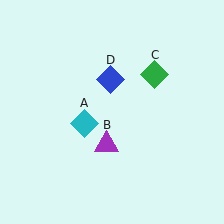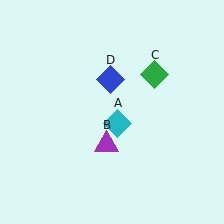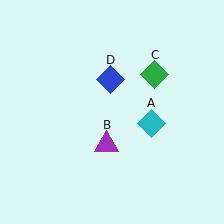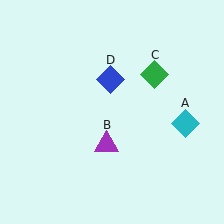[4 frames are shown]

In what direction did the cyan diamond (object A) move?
The cyan diamond (object A) moved right.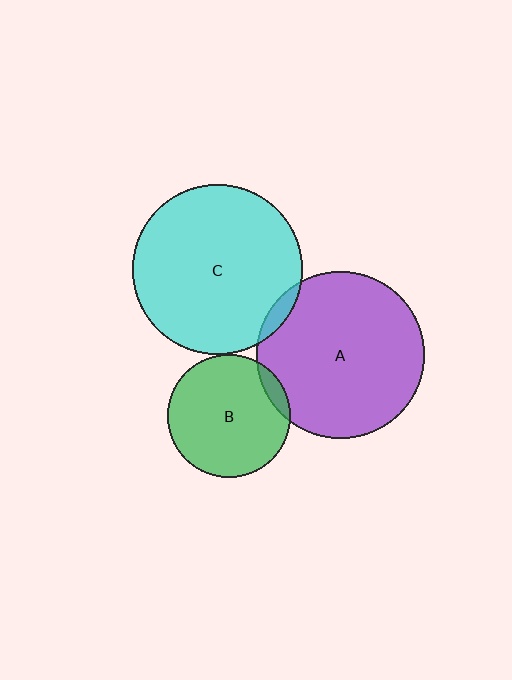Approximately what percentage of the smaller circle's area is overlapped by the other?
Approximately 5%.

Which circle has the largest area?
Circle C (cyan).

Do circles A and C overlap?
Yes.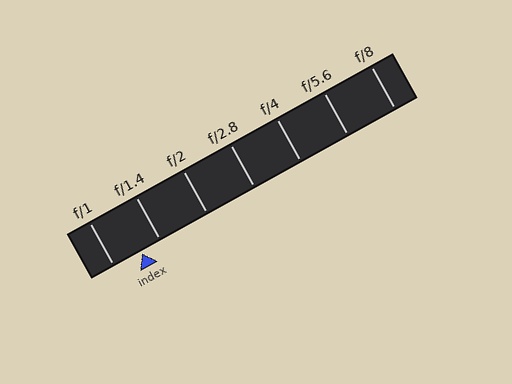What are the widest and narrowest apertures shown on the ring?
The widest aperture shown is f/1 and the narrowest is f/8.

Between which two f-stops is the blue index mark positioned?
The index mark is between f/1 and f/1.4.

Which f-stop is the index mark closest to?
The index mark is closest to f/1.4.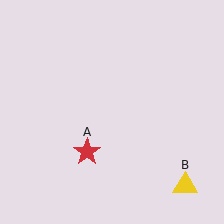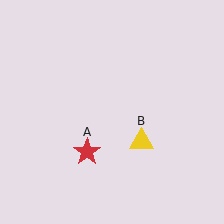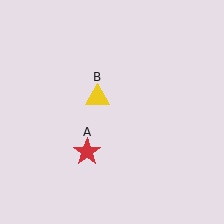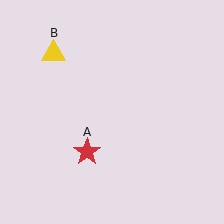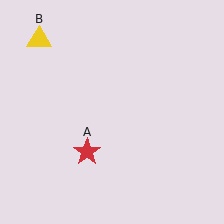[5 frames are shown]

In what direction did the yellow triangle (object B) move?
The yellow triangle (object B) moved up and to the left.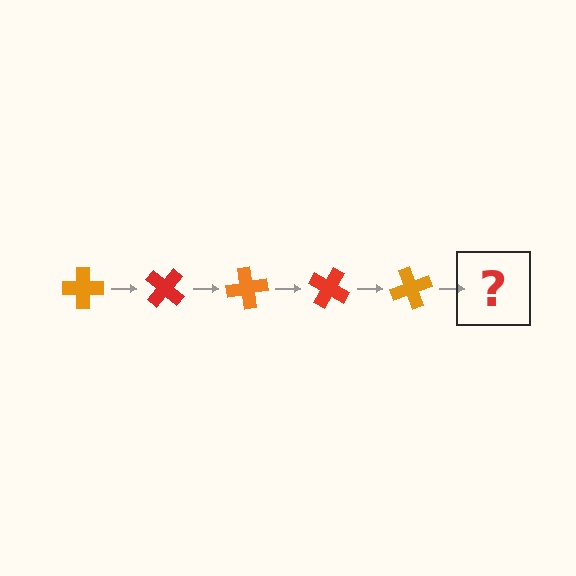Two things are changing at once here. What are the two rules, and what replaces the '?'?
The two rules are that it rotates 40 degrees each step and the color cycles through orange and red. The '?' should be a red cross, rotated 200 degrees from the start.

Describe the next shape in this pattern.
It should be a red cross, rotated 200 degrees from the start.